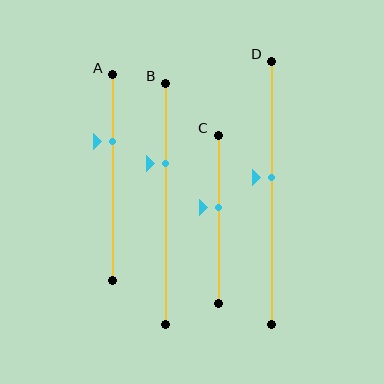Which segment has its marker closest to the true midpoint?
Segment D has its marker closest to the true midpoint.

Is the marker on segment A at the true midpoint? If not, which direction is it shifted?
No, the marker on segment A is shifted upward by about 18% of the segment length.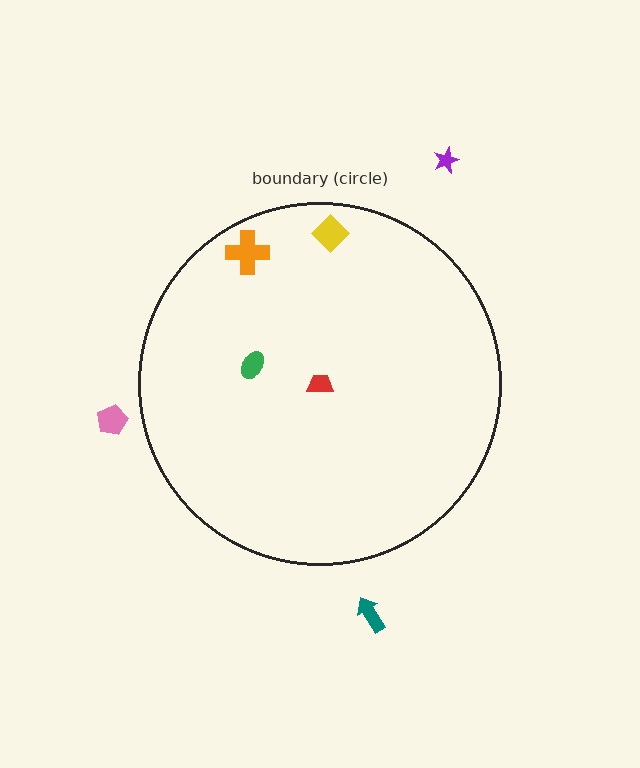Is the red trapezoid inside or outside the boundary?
Inside.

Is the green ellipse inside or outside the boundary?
Inside.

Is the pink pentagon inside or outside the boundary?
Outside.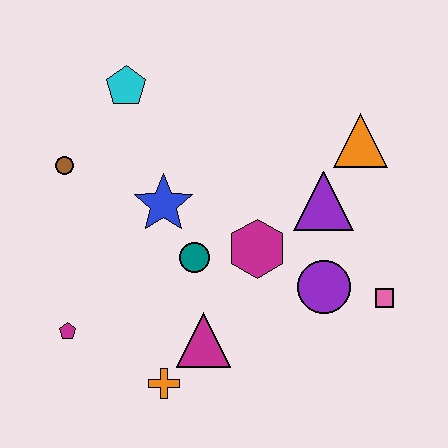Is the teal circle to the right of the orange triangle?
No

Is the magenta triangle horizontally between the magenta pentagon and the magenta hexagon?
Yes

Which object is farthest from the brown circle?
The pink square is farthest from the brown circle.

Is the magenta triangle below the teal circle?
Yes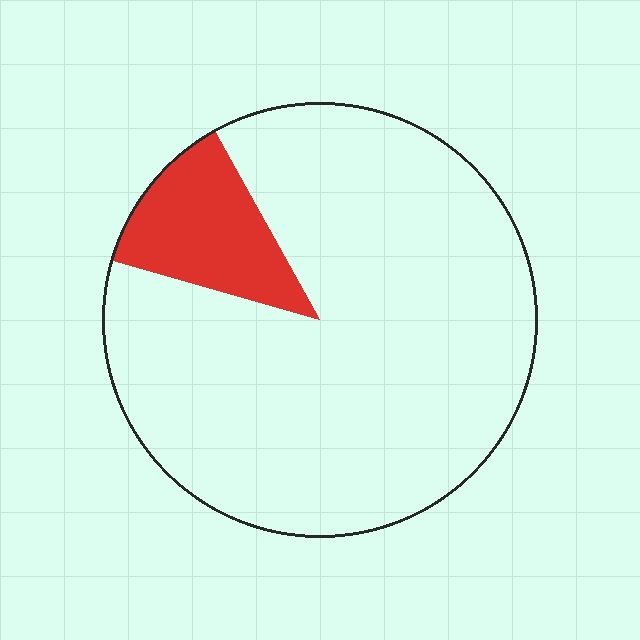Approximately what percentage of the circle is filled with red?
Approximately 15%.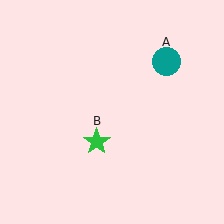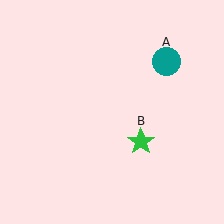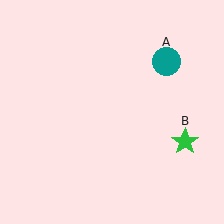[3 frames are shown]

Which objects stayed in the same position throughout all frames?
Teal circle (object A) remained stationary.